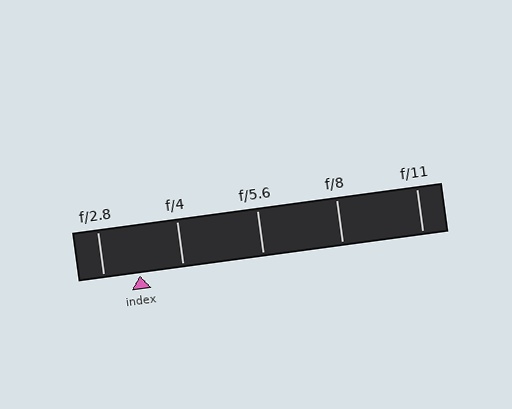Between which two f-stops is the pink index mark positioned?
The index mark is between f/2.8 and f/4.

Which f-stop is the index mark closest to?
The index mark is closest to f/2.8.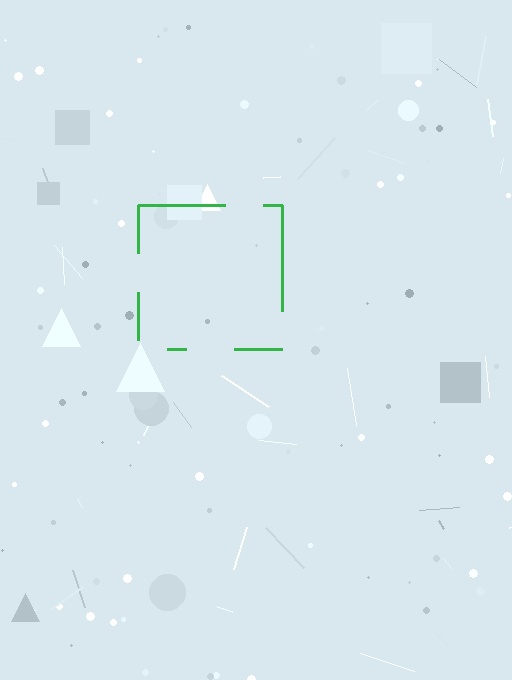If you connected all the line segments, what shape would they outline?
They would outline a square.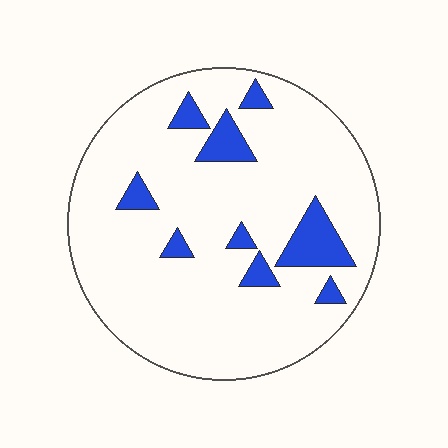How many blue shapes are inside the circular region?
9.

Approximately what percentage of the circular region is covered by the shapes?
Approximately 10%.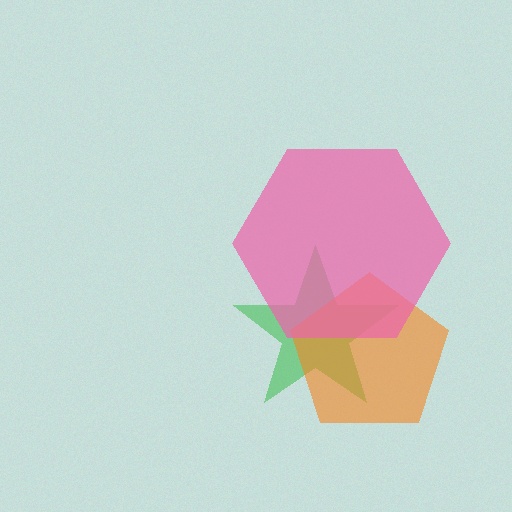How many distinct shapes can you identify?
There are 3 distinct shapes: a green star, an orange pentagon, a pink hexagon.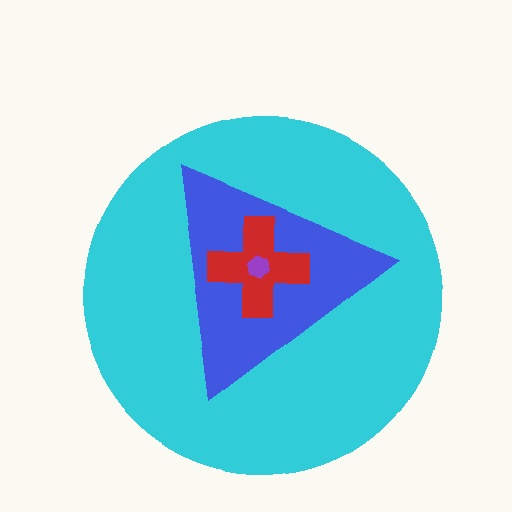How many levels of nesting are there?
4.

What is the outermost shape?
The cyan circle.